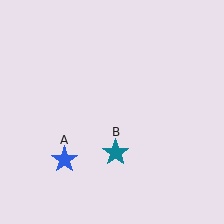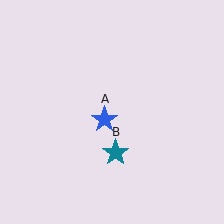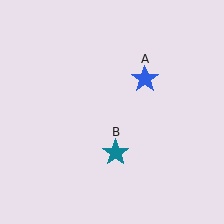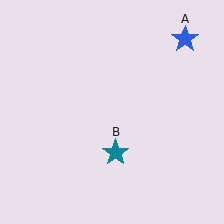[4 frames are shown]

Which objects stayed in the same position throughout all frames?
Teal star (object B) remained stationary.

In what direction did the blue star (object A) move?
The blue star (object A) moved up and to the right.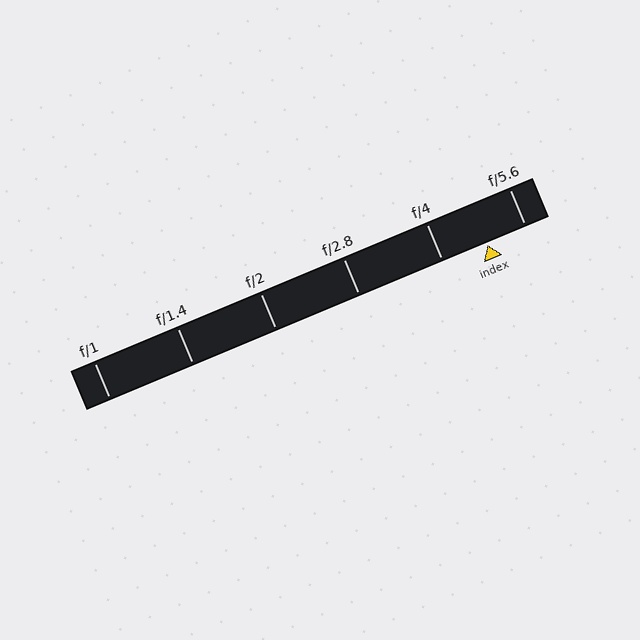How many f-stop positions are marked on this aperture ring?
There are 6 f-stop positions marked.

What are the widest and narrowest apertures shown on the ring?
The widest aperture shown is f/1 and the narrowest is f/5.6.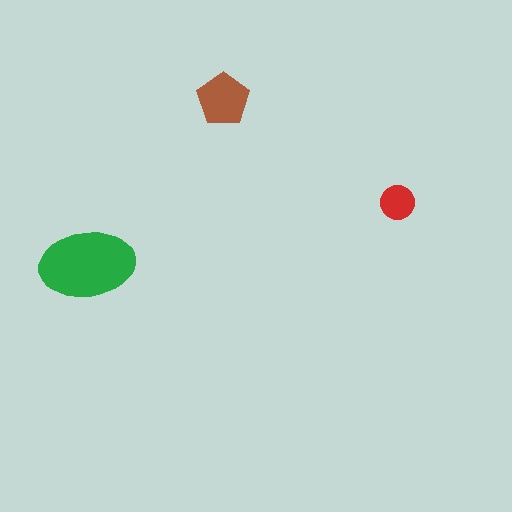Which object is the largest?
The green ellipse.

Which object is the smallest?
The red circle.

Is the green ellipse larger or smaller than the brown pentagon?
Larger.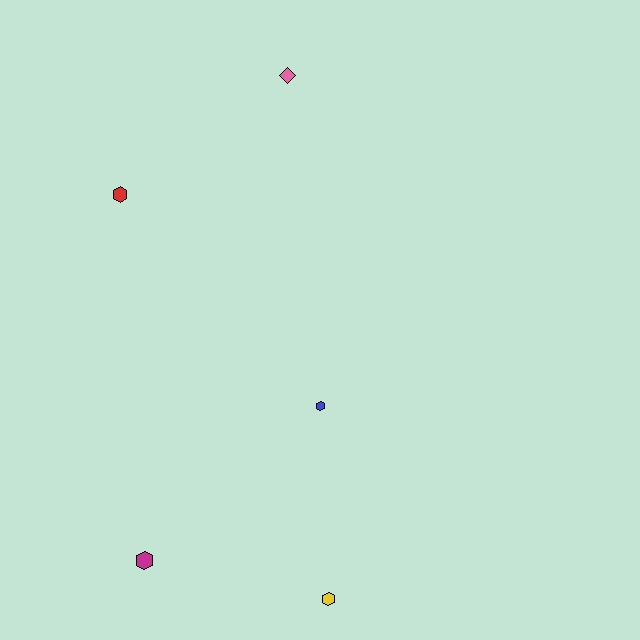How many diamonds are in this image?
There is 1 diamond.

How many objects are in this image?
There are 5 objects.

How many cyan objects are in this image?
There are no cyan objects.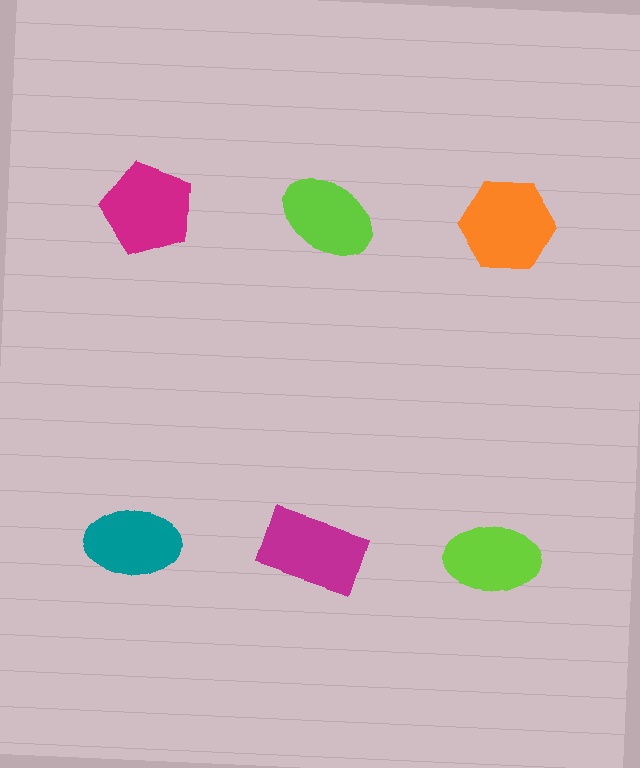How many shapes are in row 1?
3 shapes.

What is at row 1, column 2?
A lime ellipse.